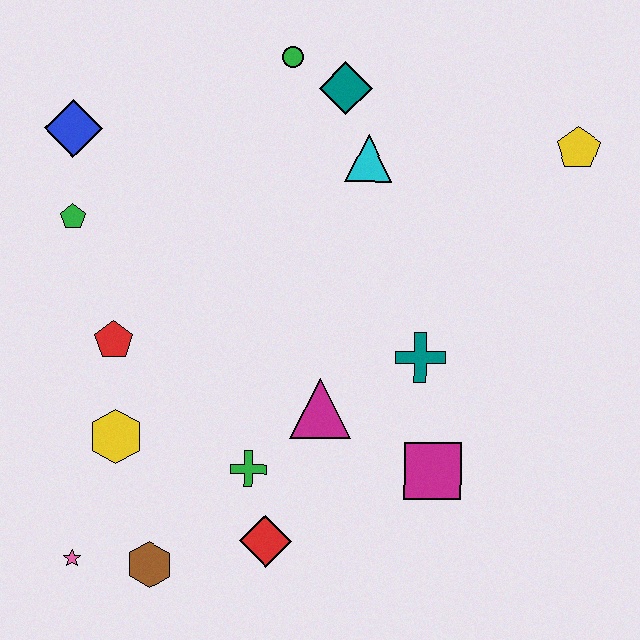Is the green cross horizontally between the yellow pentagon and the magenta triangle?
No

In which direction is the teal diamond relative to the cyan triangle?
The teal diamond is above the cyan triangle.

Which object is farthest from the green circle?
The pink star is farthest from the green circle.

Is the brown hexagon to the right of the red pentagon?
Yes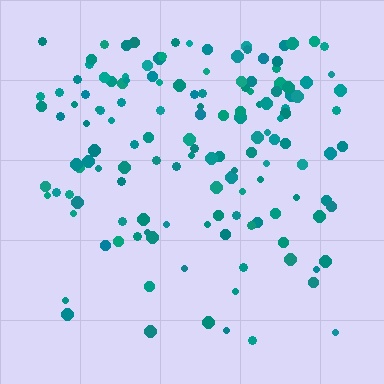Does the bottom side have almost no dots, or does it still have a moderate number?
Still a moderate number, just noticeably fewer than the top.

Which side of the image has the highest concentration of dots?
The top.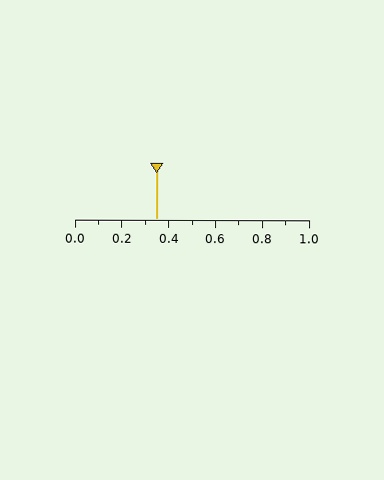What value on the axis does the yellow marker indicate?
The marker indicates approximately 0.35.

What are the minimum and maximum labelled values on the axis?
The axis runs from 0.0 to 1.0.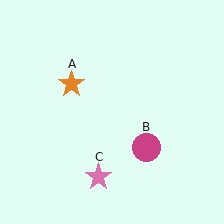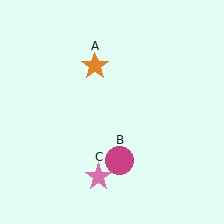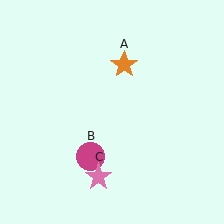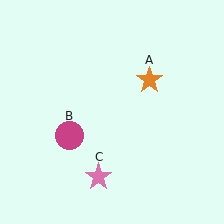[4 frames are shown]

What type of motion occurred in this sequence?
The orange star (object A), magenta circle (object B) rotated clockwise around the center of the scene.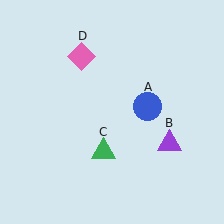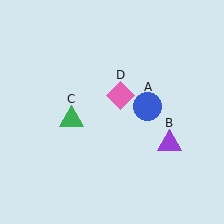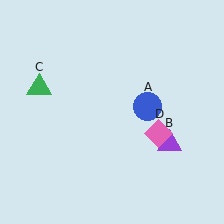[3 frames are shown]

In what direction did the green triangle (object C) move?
The green triangle (object C) moved up and to the left.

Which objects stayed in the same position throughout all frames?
Blue circle (object A) and purple triangle (object B) remained stationary.